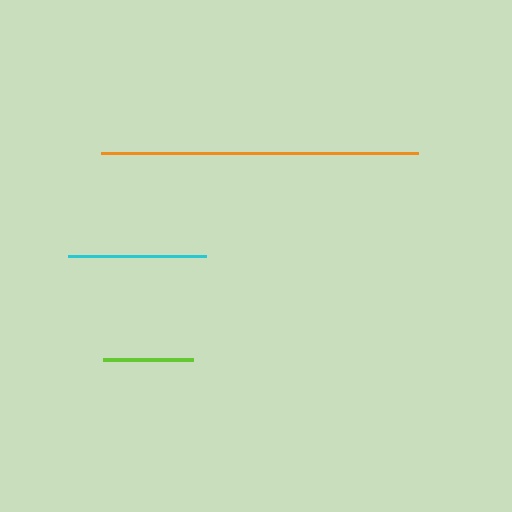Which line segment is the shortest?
The lime line is the shortest at approximately 90 pixels.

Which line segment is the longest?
The orange line is the longest at approximately 317 pixels.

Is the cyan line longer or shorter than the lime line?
The cyan line is longer than the lime line.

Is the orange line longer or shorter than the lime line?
The orange line is longer than the lime line.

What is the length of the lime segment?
The lime segment is approximately 90 pixels long.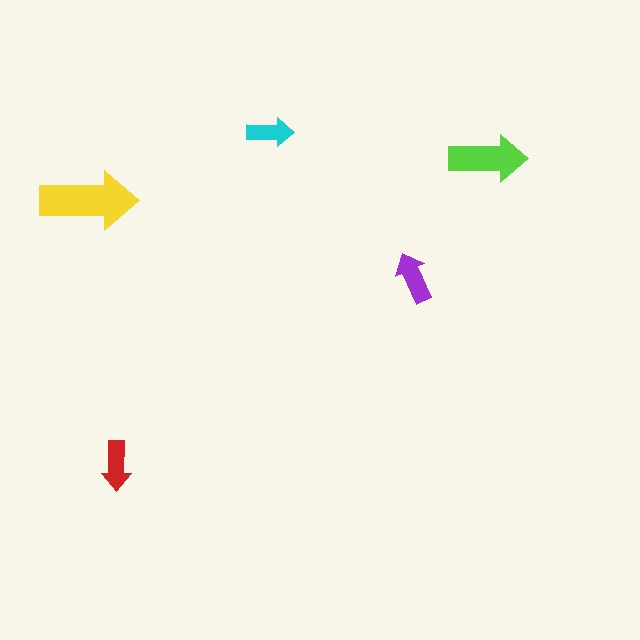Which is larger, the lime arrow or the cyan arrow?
The lime one.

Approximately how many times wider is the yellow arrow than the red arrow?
About 2 times wider.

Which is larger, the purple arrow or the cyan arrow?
The purple one.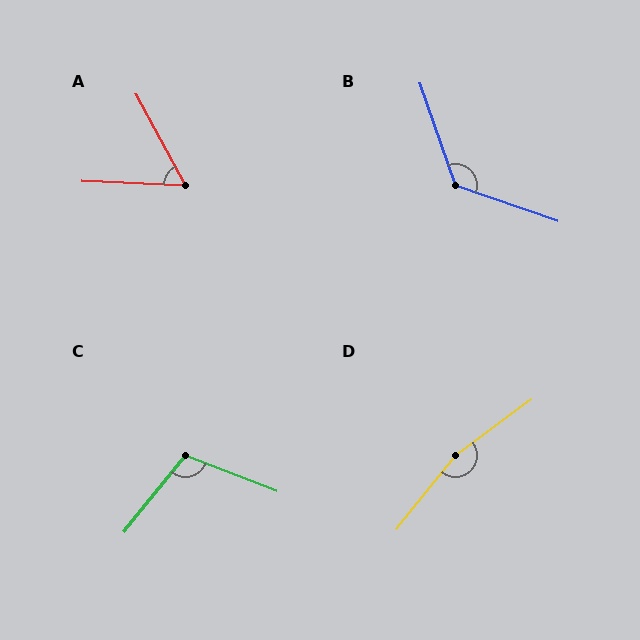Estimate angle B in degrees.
Approximately 128 degrees.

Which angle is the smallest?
A, at approximately 59 degrees.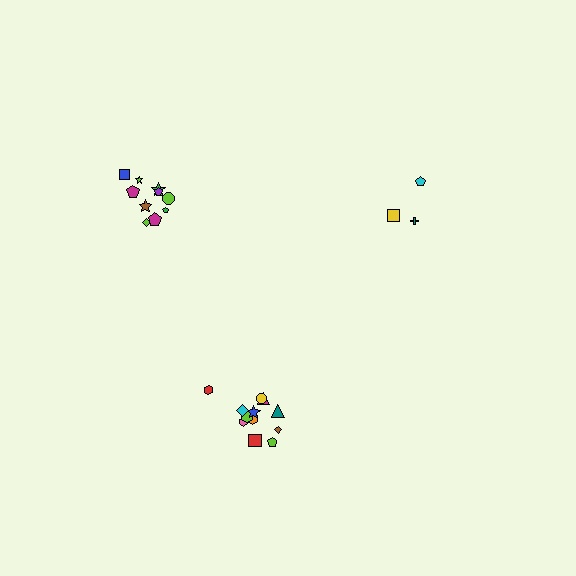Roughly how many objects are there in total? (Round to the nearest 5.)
Roughly 25 objects in total.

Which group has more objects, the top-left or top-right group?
The top-left group.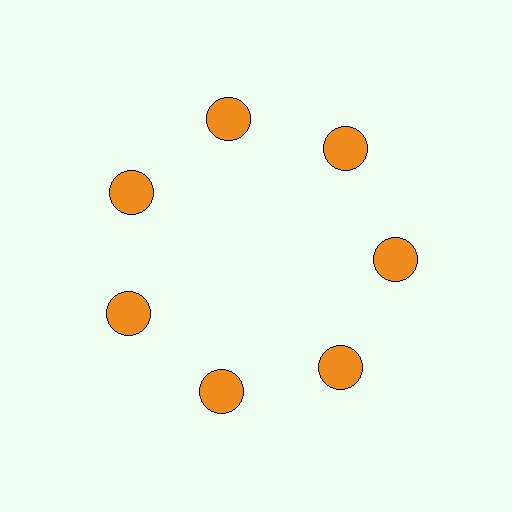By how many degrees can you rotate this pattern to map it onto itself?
The pattern maps onto itself every 51 degrees of rotation.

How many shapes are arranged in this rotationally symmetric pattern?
There are 7 shapes, arranged in 7 groups of 1.